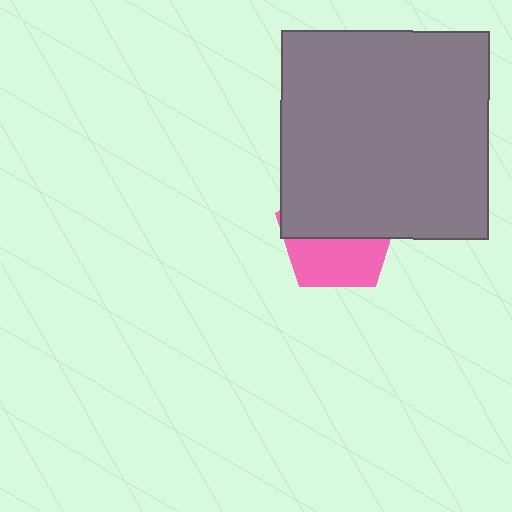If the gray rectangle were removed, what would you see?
You would see the complete pink pentagon.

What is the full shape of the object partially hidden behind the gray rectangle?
The partially hidden object is a pink pentagon.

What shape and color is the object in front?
The object in front is a gray rectangle.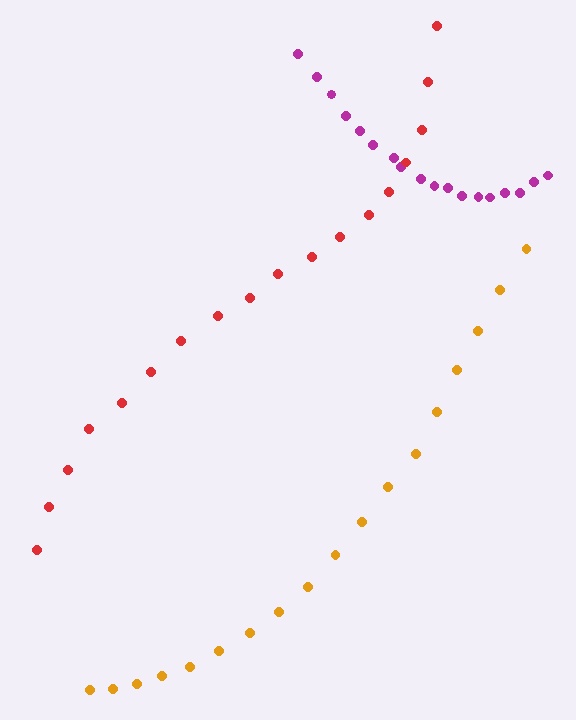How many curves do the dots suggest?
There are 3 distinct paths.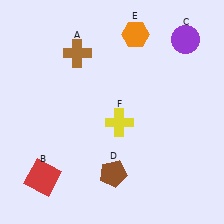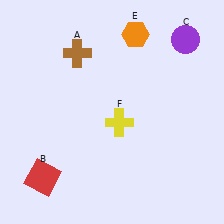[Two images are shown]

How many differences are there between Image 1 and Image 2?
There is 1 difference between the two images.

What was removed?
The brown pentagon (D) was removed in Image 2.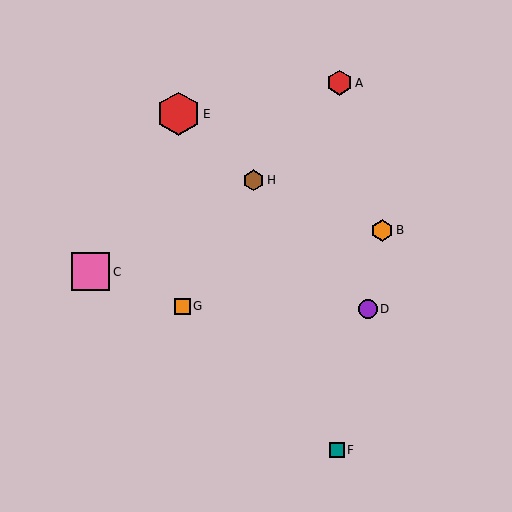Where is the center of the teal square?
The center of the teal square is at (337, 450).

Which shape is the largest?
The red hexagon (labeled E) is the largest.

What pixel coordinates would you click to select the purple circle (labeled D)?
Click at (368, 309) to select the purple circle D.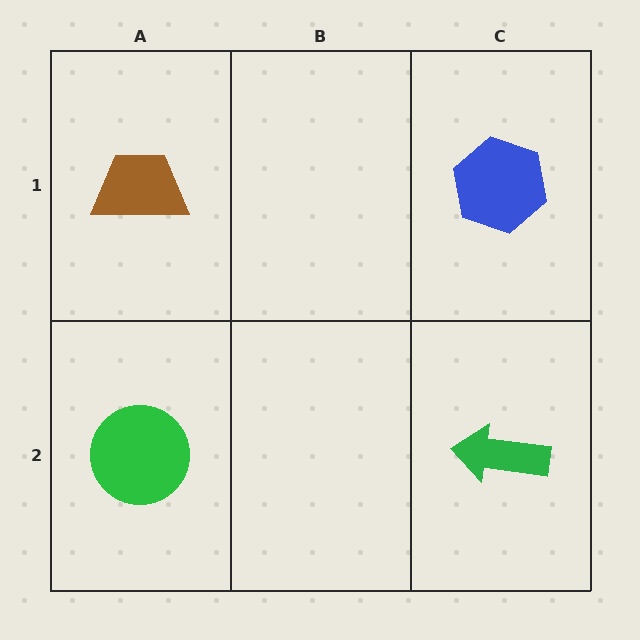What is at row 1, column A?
A brown trapezoid.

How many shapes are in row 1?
2 shapes.